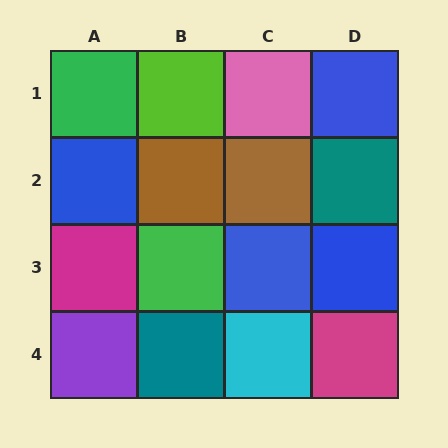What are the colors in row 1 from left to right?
Green, lime, pink, blue.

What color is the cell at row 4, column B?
Teal.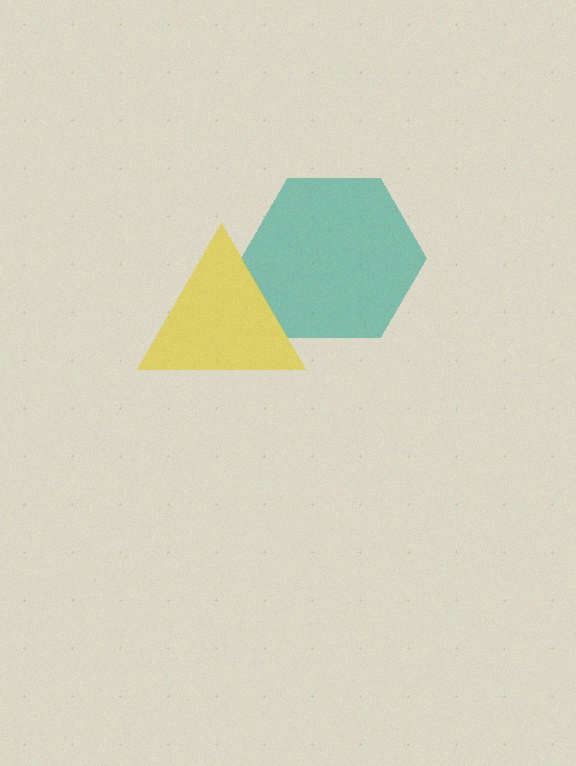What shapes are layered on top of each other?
The layered shapes are: a teal hexagon, a yellow triangle.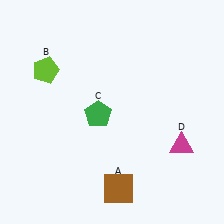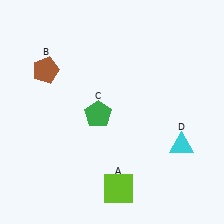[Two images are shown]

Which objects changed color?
A changed from brown to lime. B changed from lime to brown. D changed from magenta to cyan.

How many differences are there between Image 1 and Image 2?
There are 3 differences between the two images.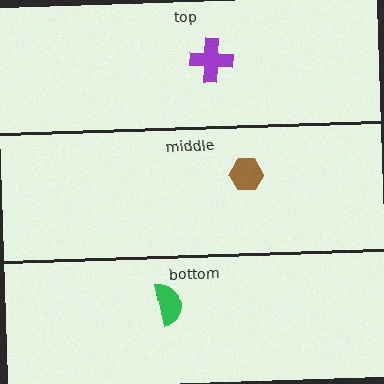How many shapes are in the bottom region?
1.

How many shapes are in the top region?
1.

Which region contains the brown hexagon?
The middle region.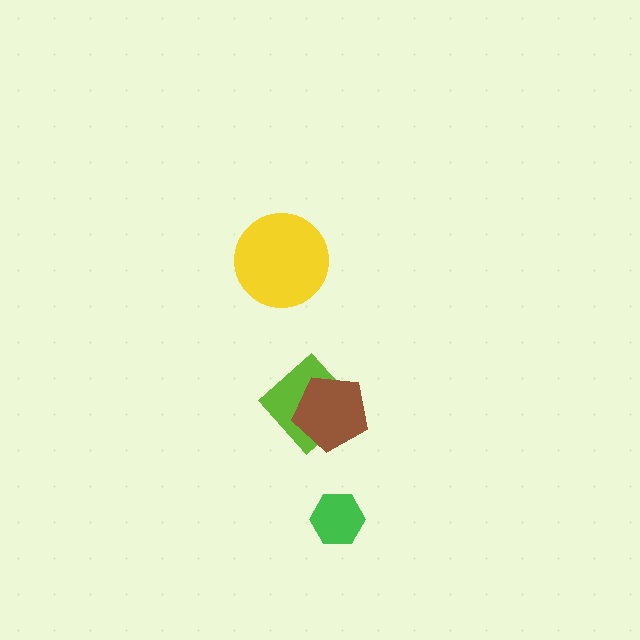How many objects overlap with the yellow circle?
0 objects overlap with the yellow circle.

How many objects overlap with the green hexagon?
0 objects overlap with the green hexagon.